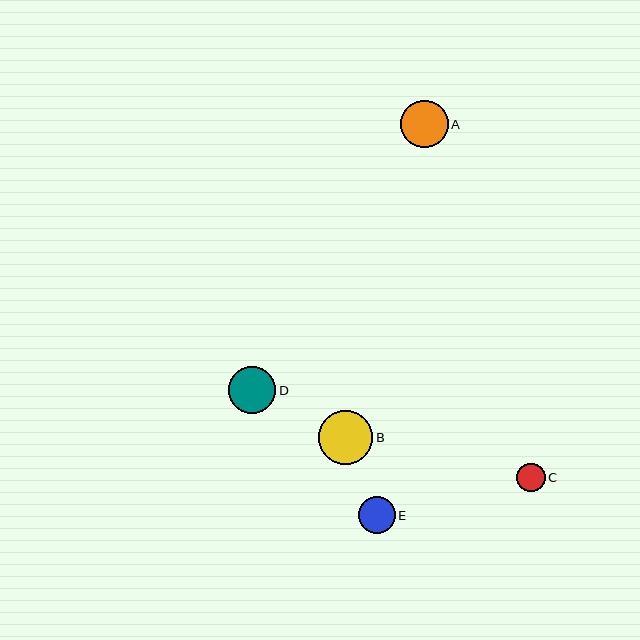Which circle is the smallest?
Circle C is the smallest with a size of approximately 29 pixels.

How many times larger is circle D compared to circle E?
Circle D is approximately 1.3 times the size of circle E.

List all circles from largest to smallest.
From largest to smallest: B, A, D, E, C.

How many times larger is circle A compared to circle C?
Circle A is approximately 1.7 times the size of circle C.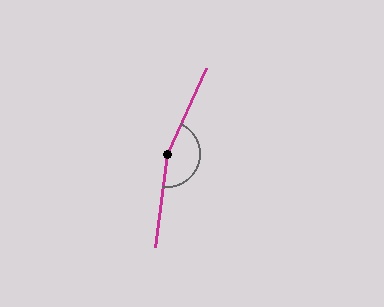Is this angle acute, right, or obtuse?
It is obtuse.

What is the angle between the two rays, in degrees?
Approximately 162 degrees.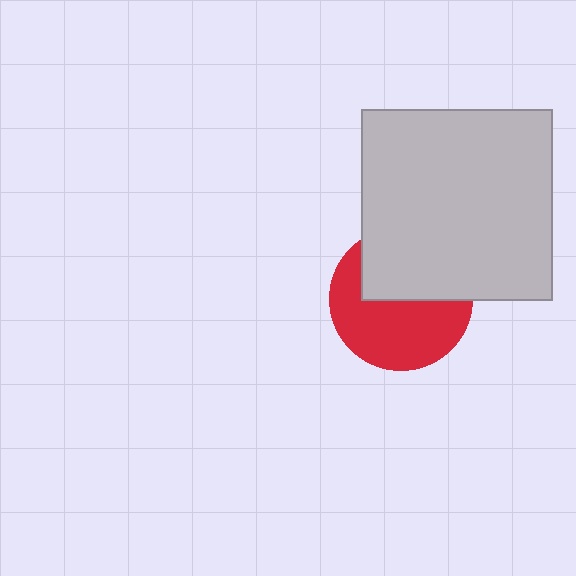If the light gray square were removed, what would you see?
You would see the complete red circle.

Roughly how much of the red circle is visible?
About half of it is visible (roughly 57%).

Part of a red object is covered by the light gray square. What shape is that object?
It is a circle.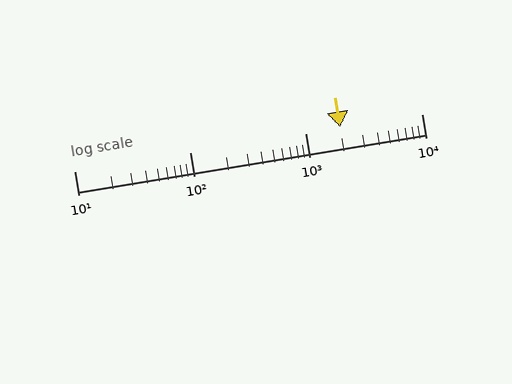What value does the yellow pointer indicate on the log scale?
The pointer indicates approximately 2000.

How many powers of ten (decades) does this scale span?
The scale spans 3 decades, from 10 to 10000.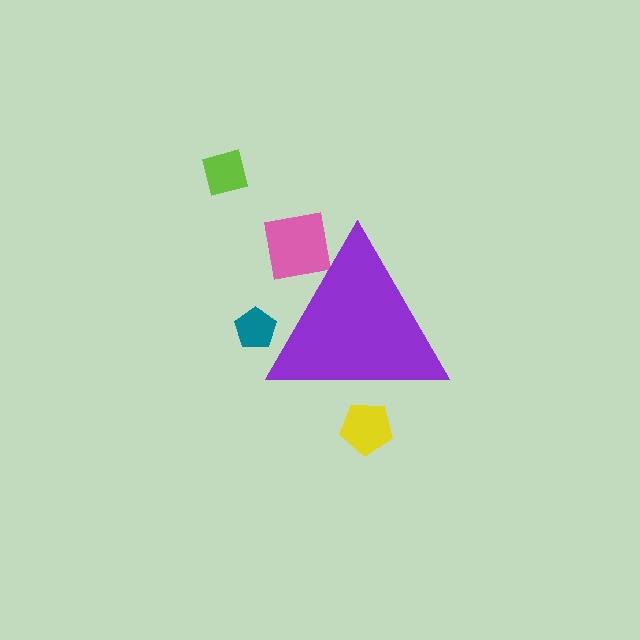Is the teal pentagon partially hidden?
Yes, the teal pentagon is partially hidden behind the purple triangle.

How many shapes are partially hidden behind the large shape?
3 shapes are partially hidden.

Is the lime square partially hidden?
No, the lime square is fully visible.